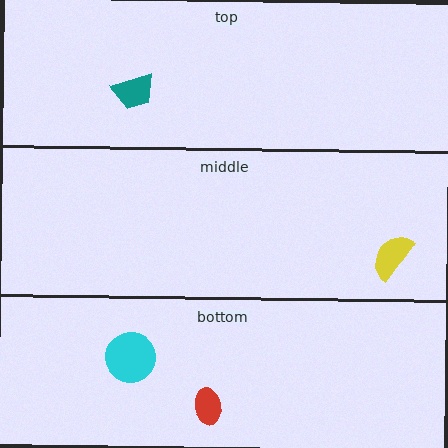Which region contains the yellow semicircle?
The middle region.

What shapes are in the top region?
The teal trapezoid.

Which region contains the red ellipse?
The bottom region.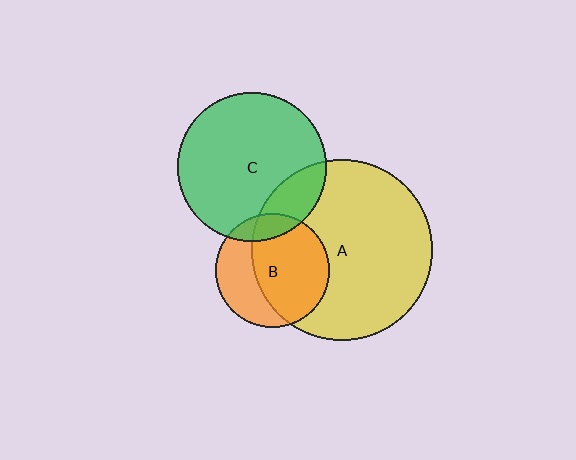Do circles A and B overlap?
Yes.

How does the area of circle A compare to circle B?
Approximately 2.5 times.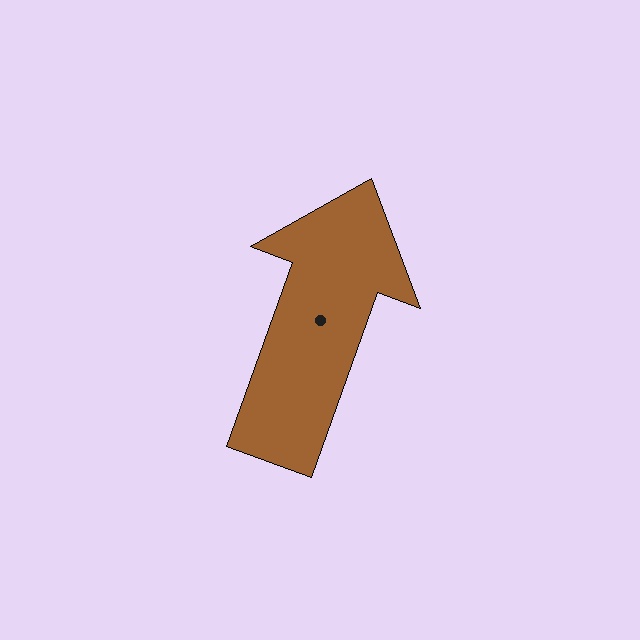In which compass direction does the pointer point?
North.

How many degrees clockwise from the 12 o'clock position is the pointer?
Approximately 20 degrees.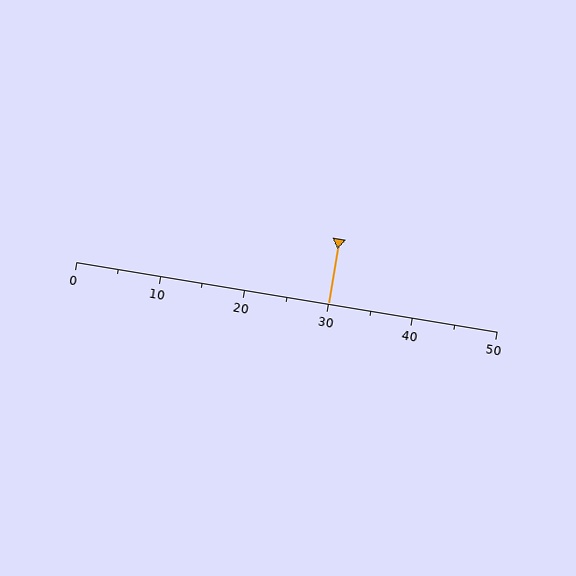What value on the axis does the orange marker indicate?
The marker indicates approximately 30.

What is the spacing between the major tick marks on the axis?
The major ticks are spaced 10 apart.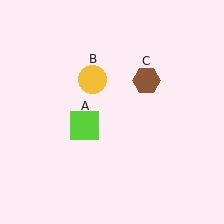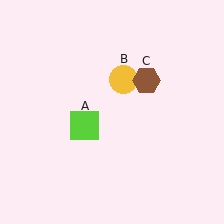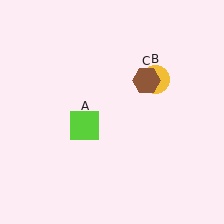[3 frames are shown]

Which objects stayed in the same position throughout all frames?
Lime square (object A) and brown hexagon (object C) remained stationary.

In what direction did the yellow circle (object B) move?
The yellow circle (object B) moved right.